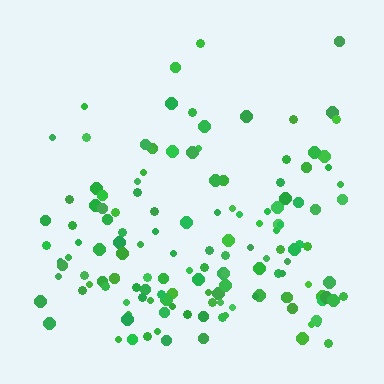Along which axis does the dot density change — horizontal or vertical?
Vertical.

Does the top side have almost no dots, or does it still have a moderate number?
Still a moderate number, just noticeably fewer than the bottom.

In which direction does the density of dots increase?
From top to bottom, with the bottom side densest.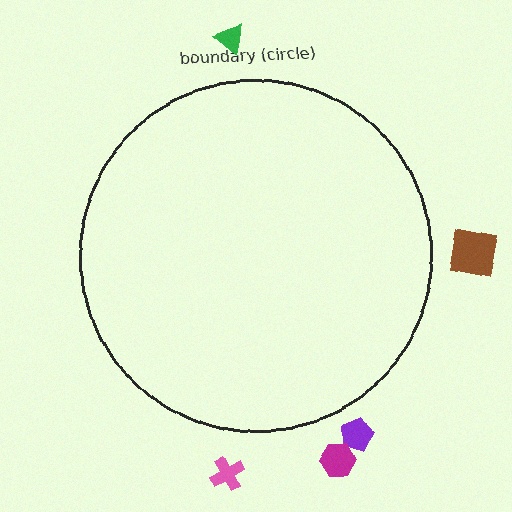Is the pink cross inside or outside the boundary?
Outside.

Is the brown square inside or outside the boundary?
Outside.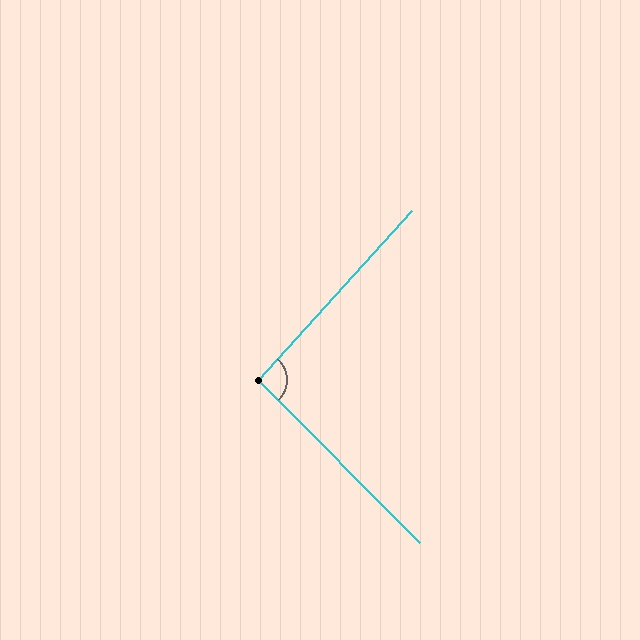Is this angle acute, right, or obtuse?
It is approximately a right angle.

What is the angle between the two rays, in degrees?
Approximately 93 degrees.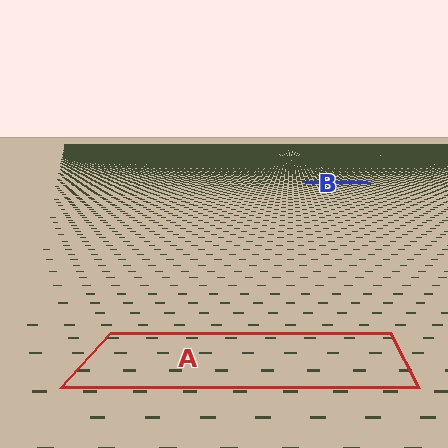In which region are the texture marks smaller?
The texture marks are smaller in region B, because it is farther away.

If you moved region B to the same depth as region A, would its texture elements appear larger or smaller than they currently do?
They would appear larger. At a closer depth, the same texture elements are projected at a bigger on-screen size.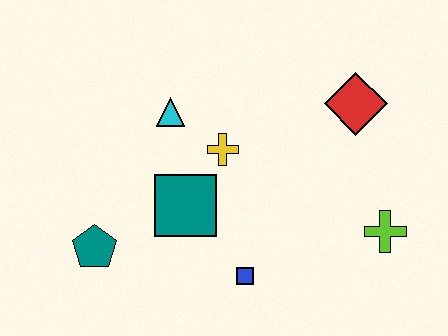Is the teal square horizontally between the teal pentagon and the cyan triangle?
No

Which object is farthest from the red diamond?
The teal pentagon is farthest from the red diamond.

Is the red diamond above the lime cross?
Yes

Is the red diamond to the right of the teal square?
Yes